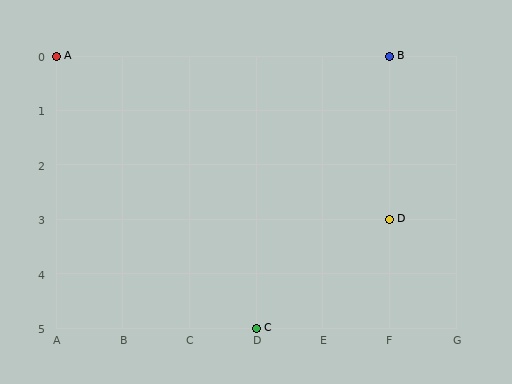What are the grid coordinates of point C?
Point C is at grid coordinates (D, 5).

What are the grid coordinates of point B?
Point B is at grid coordinates (F, 0).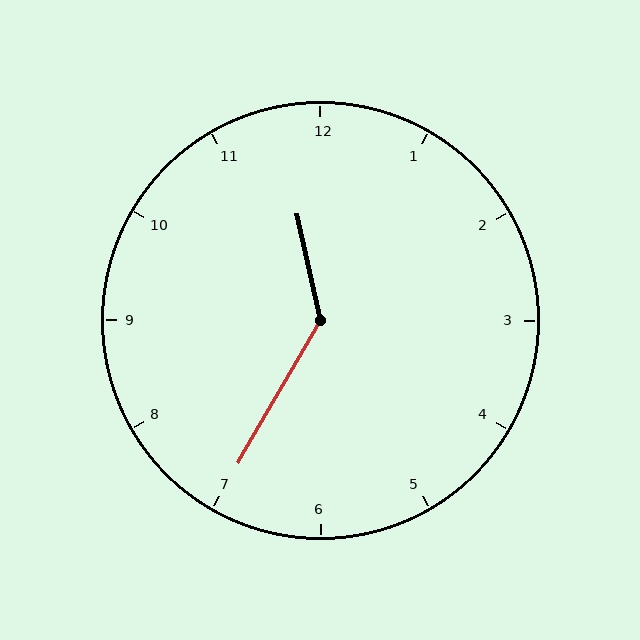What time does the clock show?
11:35.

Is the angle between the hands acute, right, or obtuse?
It is obtuse.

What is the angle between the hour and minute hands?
Approximately 138 degrees.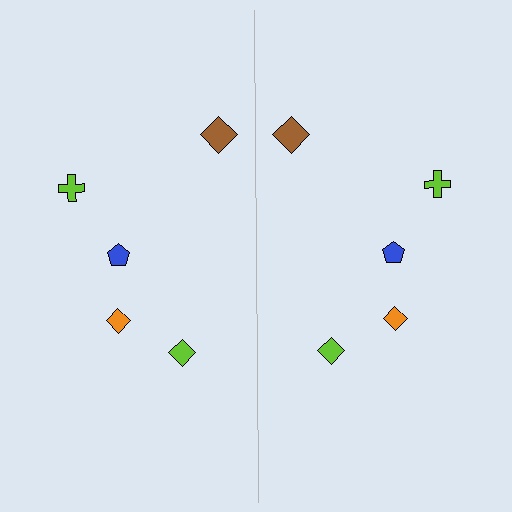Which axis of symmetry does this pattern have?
The pattern has a vertical axis of symmetry running through the center of the image.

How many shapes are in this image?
There are 10 shapes in this image.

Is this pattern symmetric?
Yes, this pattern has bilateral (reflection) symmetry.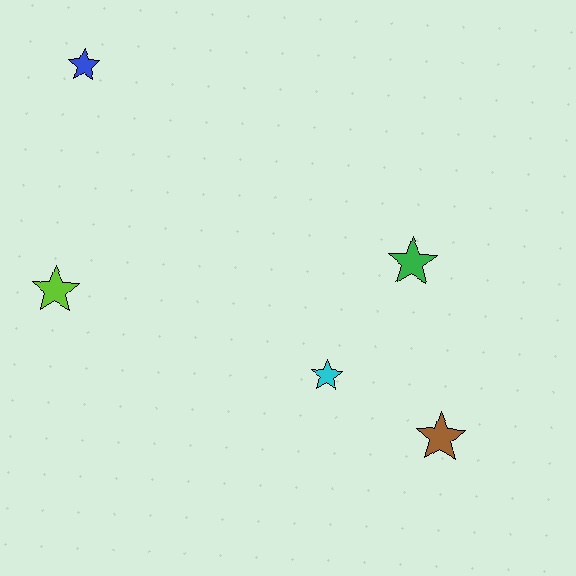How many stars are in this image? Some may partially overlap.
There are 5 stars.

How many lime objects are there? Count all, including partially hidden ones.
There is 1 lime object.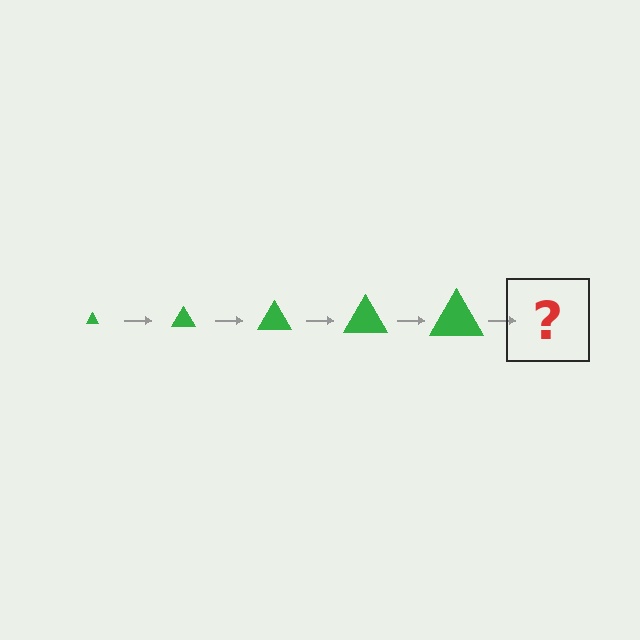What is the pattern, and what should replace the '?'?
The pattern is that the triangle gets progressively larger each step. The '?' should be a green triangle, larger than the previous one.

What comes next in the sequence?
The next element should be a green triangle, larger than the previous one.